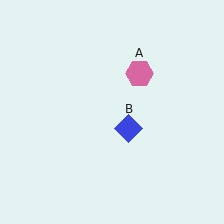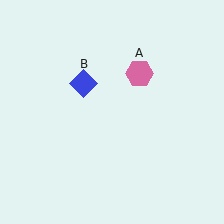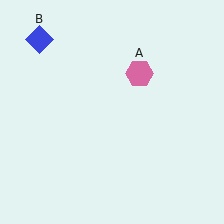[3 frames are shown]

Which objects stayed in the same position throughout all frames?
Pink hexagon (object A) remained stationary.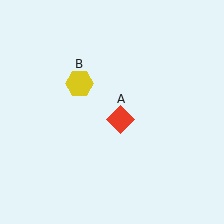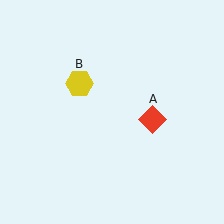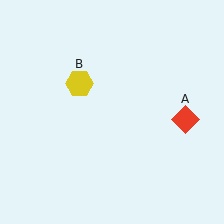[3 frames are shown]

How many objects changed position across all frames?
1 object changed position: red diamond (object A).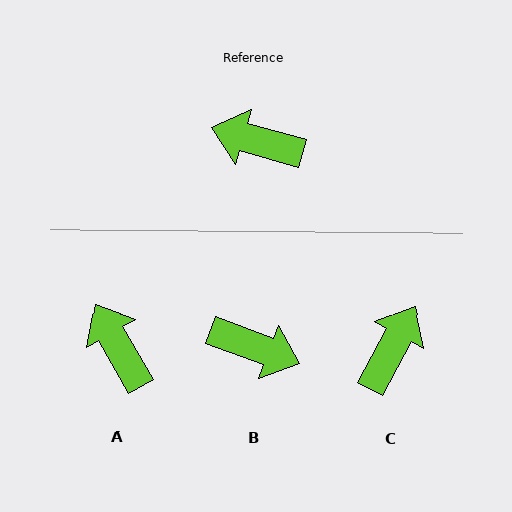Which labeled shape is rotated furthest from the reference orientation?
B, about 175 degrees away.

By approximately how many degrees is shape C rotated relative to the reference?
Approximately 103 degrees clockwise.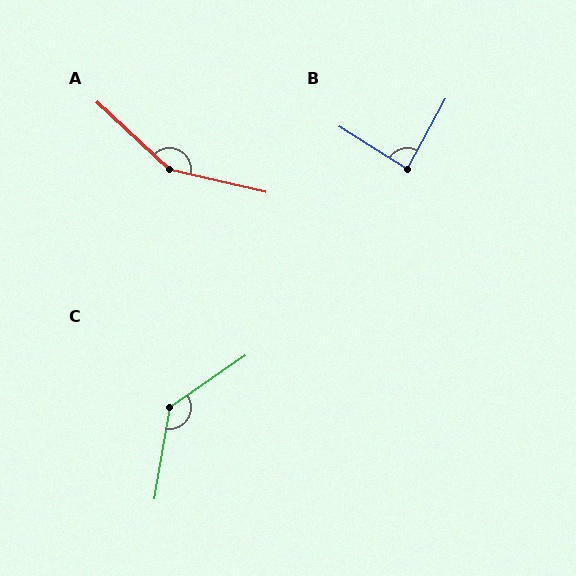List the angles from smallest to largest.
B (87°), C (134°), A (150°).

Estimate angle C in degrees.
Approximately 134 degrees.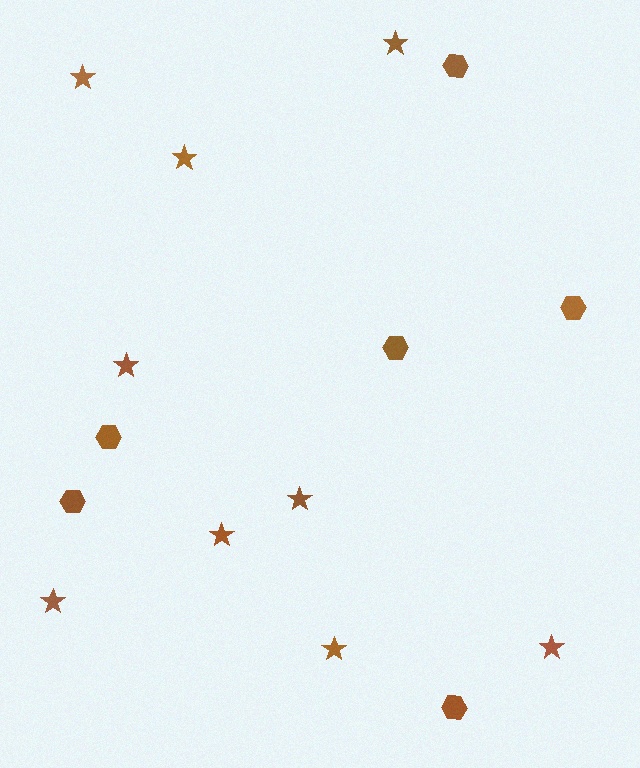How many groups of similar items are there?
There are 2 groups: one group of hexagons (6) and one group of stars (9).